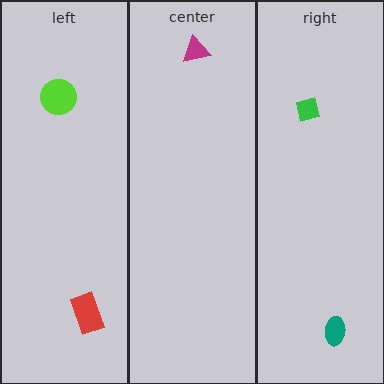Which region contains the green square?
The right region.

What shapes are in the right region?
The teal ellipse, the green square.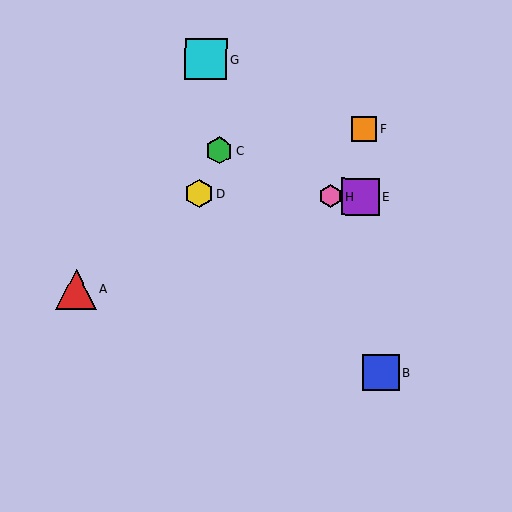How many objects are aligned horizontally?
3 objects (D, E, H) are aligned horizontally.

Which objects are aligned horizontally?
Objects D, E, H are aligned horizontally.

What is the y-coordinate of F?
Object F is at y≈129.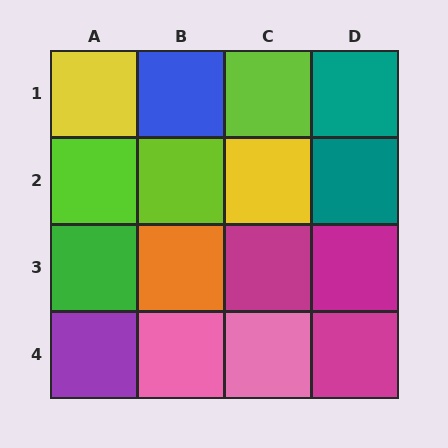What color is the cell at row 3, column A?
Green.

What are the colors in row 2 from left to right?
Lime, lime, yellow, teal.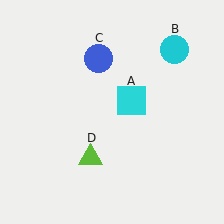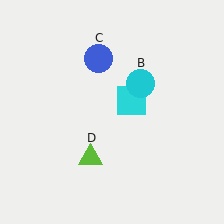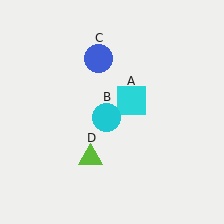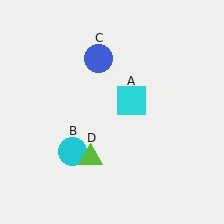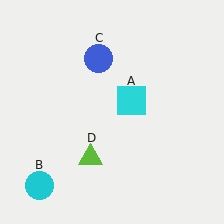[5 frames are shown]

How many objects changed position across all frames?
1 object changed position: cyan circle (object B).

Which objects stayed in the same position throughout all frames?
Cyan square (object A) and blue circle (object C) and lime triangle (object D) remained stationary.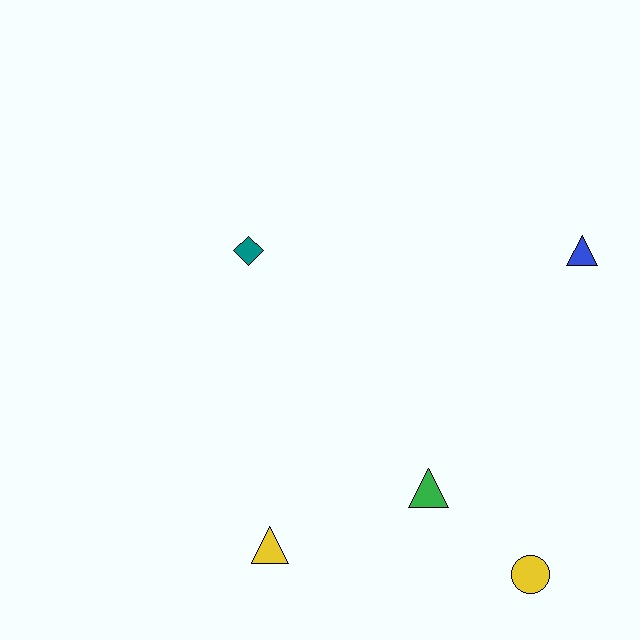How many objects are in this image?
There are 5 objects.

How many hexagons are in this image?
There are no hexagons.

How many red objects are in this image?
There are no red objects.